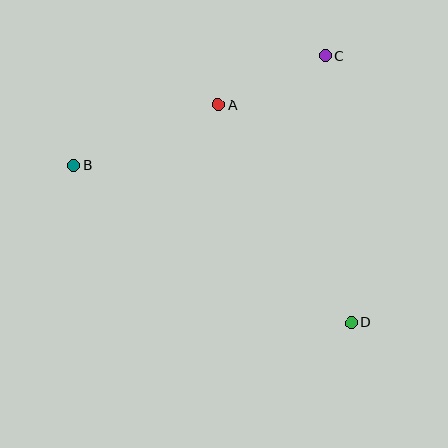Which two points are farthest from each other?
Points B and D are farthest from each other.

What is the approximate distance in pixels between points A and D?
The distance between A and D is approximately 255 pixels.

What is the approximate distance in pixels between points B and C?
The distance between B and C is approximately 274 pixels.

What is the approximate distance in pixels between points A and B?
The distance between A and B is approximately 156 pixels.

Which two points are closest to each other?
Points A and C are closest to each other.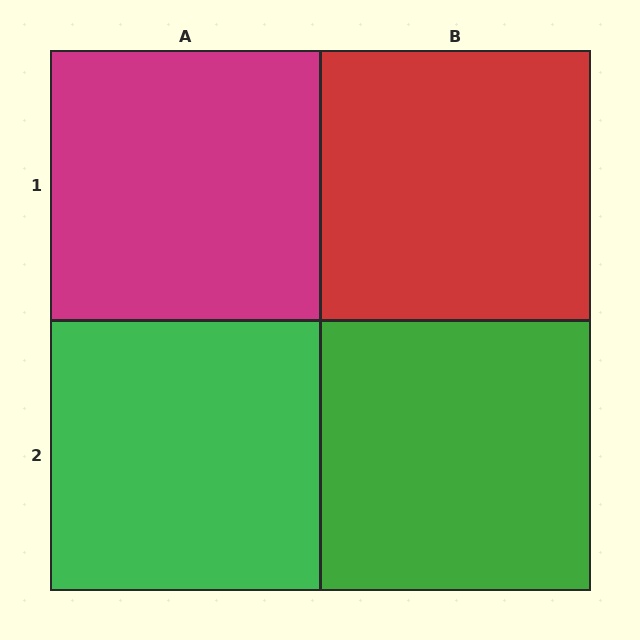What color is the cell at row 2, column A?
Green.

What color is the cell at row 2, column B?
Green.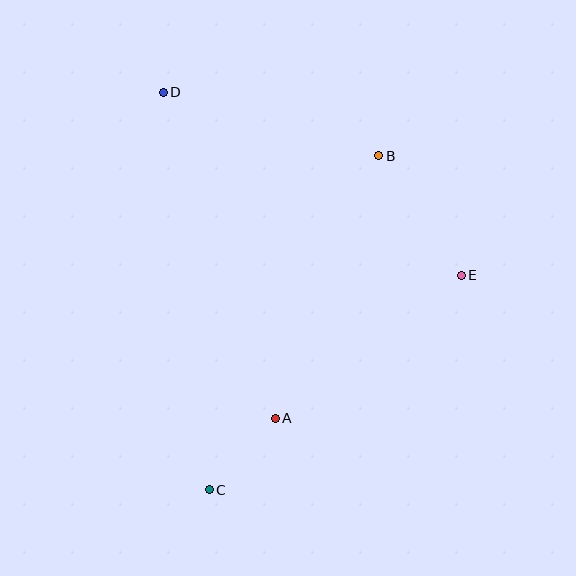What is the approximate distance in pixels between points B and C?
The distance between B and C is approximately 375 pixels.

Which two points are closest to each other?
Points A and C are closest to each other.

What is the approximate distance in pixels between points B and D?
The distance between B and D is approximately 225 pixels.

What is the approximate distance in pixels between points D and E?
The distance between D and E is approximately 350 pixels.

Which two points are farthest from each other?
Points C and D are farthest from each other.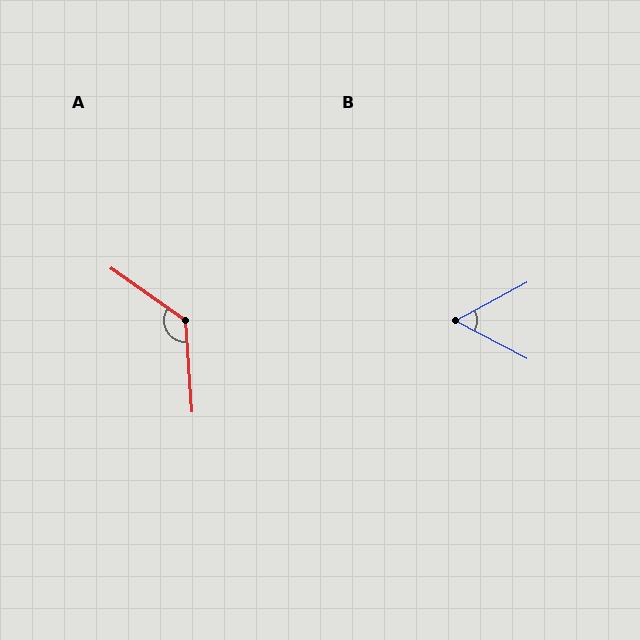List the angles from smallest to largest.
B (56°), A (129°).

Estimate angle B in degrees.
Approximately 56 degrees.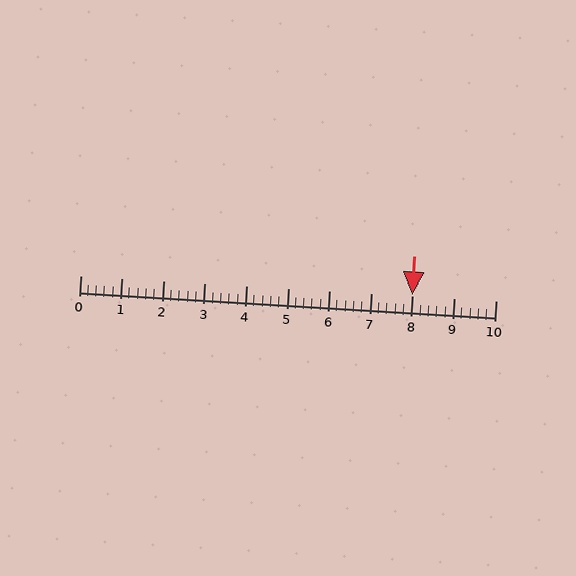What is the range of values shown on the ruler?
The ruler shows values from 0 to 10.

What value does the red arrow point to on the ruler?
The red arrow points to approximately 8.0.